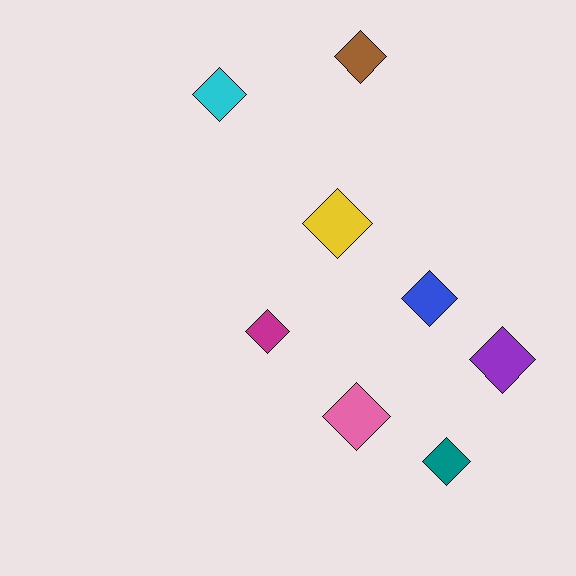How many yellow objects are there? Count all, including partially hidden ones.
There is 1 yellow object.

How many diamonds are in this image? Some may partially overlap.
There are 8 diamonds.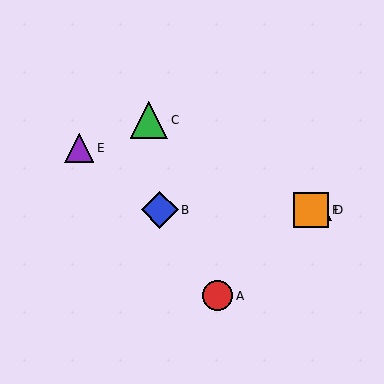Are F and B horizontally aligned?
Yes, both are at y≈210.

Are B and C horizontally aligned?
No, B is at y≈210 and C is at y≈120.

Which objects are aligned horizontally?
Objects B, D, F are aligned horizontally.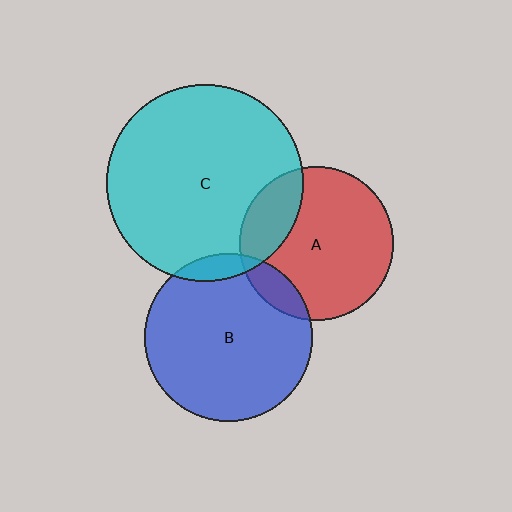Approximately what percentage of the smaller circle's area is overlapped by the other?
Approximately 5%.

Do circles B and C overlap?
Yes.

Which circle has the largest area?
Circle C (cyan).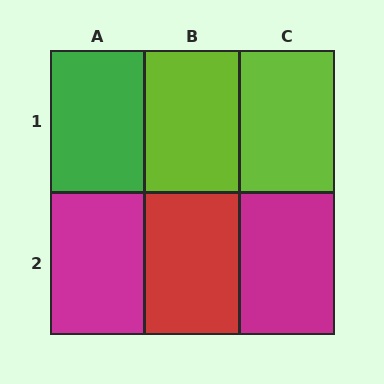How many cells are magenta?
2 cells are magenta.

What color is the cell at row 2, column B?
Red.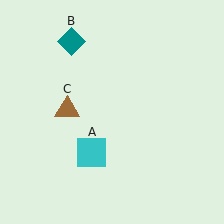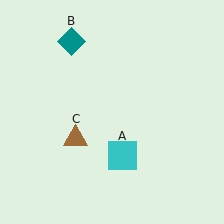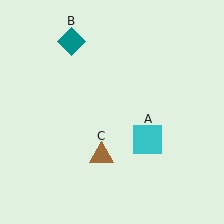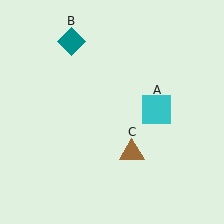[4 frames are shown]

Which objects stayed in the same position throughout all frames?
Teal diamond (object B) remained stationary.